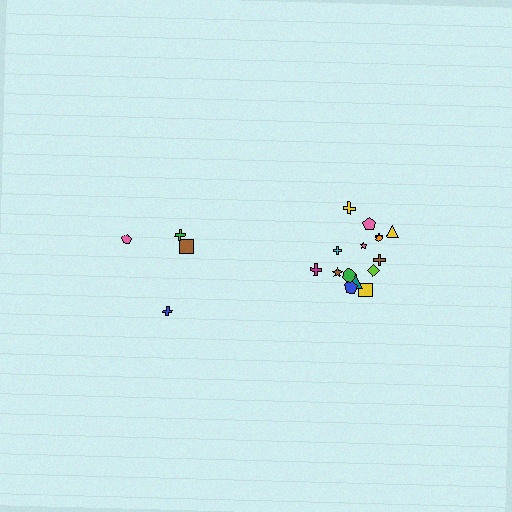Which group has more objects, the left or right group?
The right group.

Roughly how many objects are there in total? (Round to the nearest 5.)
Roughly 20 objects in total.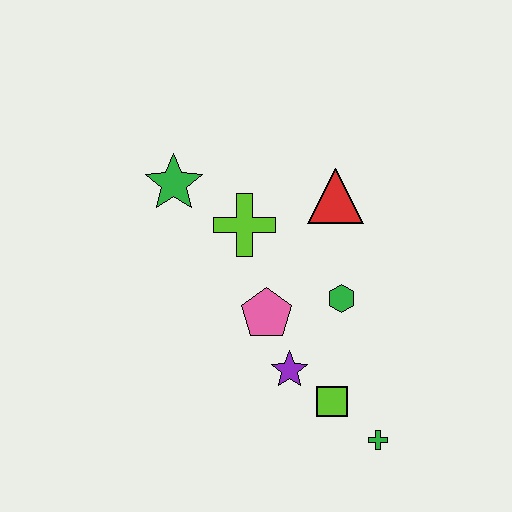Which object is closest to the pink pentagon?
The purple star is closest to the pink pentagon.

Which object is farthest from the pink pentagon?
The green cross is farthest from the pink pentagon.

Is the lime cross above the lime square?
Yes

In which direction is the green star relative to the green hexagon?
The green star is to the left of the green hexagon.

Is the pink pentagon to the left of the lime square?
Yes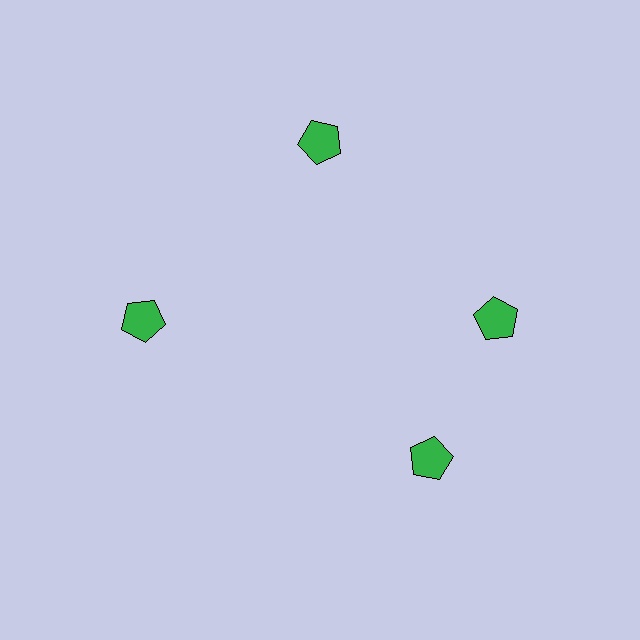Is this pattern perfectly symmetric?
No. The 4 green pentagons are arranged in a ring, but one element near the 6 o'clock position is rotated out of alignment along the ring, breaking the 4-fold rotational symmetry.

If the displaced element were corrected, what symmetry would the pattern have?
It would have 4-fold rotational symmetry — the pattern would map onto itself every 90 degrees.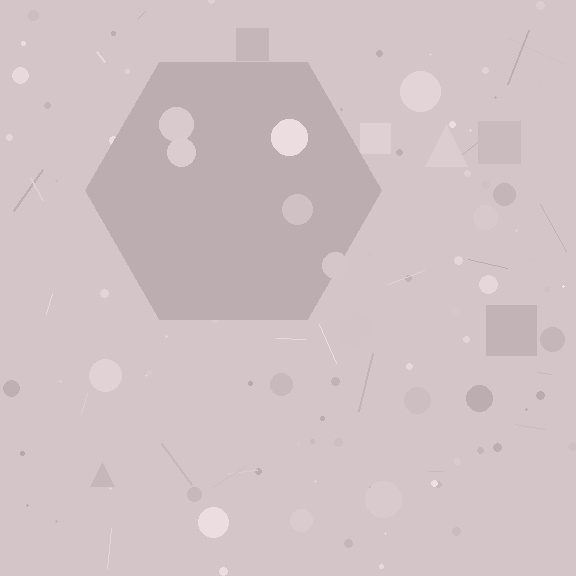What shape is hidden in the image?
A hexagon is hidden in the image.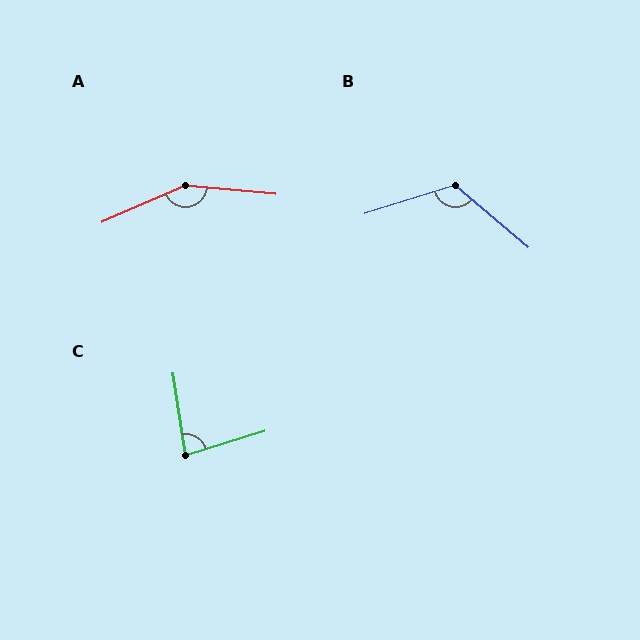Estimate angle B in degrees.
Approximately 122 degrees.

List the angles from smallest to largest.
C (82°), B (122°), A (151°).